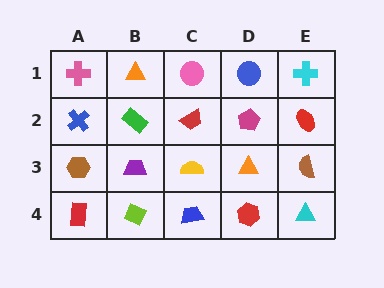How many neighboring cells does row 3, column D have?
4.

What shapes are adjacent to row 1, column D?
A magenta pentagon (row 2, column D), a pink circle (row 1, column C), a cyan cross (row 1, column E).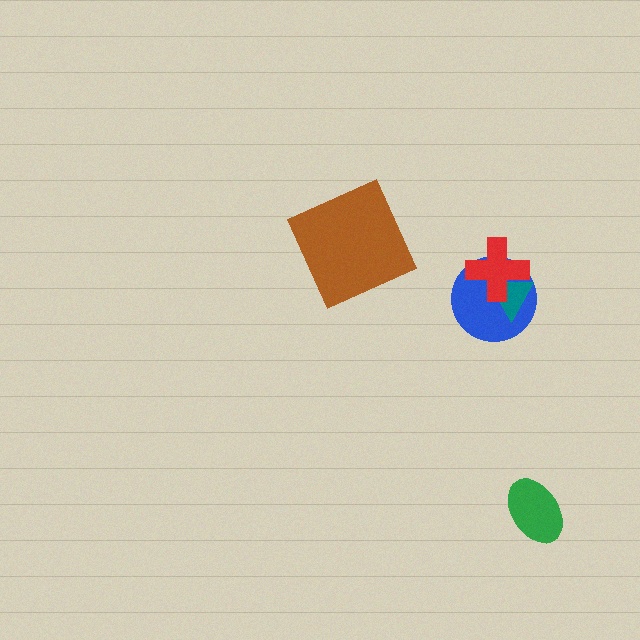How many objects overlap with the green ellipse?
0 objects overlap with the green ellipse.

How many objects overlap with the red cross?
2 objects overlap with the red cross.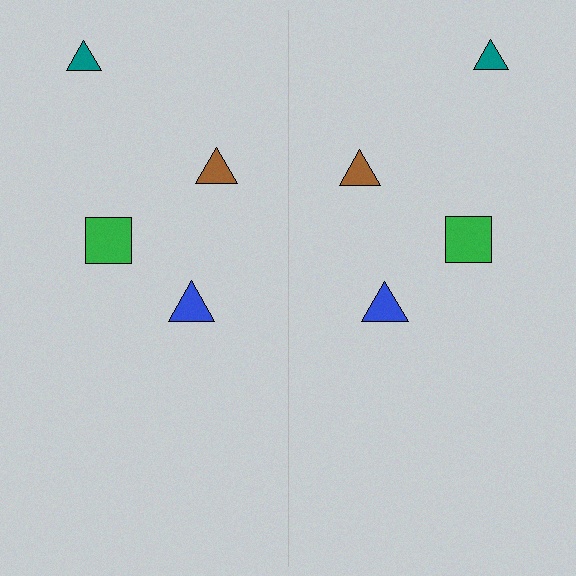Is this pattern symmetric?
Yes, this pattern has bilateral (reflection) symmetry.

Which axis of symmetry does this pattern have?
The pattern has a vertical axis of symmetry running through the center of the image.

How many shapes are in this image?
There are 8 shapes in this image.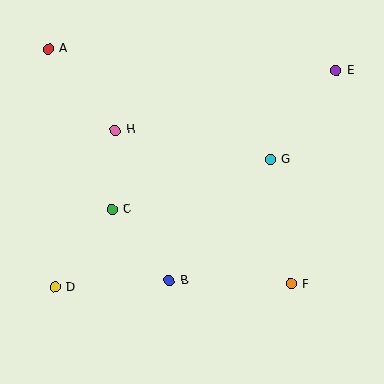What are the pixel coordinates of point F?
Point F is at (291, 284).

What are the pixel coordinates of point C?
Point C is at (112, 210).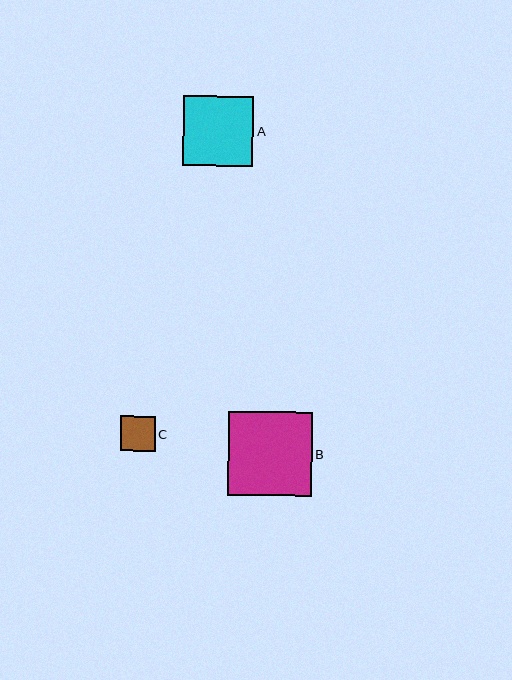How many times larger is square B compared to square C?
Square B is approximately 2.4 times the size of square C.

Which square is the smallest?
Square C is the smallest with a size of approximately 34 pixels.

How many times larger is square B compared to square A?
Square B is approximately 1.2 times the size of square A.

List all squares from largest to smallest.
From largest to smallest: B, A, C.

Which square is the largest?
Square B is the largest with a size of approximately 84 pixels.